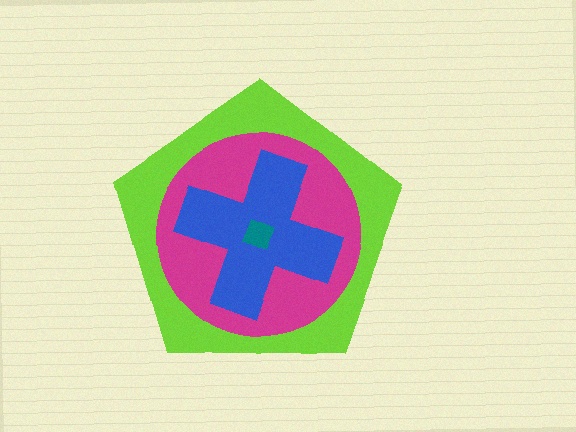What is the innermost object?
The teal diamond.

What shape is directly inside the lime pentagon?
The magenta circle.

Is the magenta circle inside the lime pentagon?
Yes.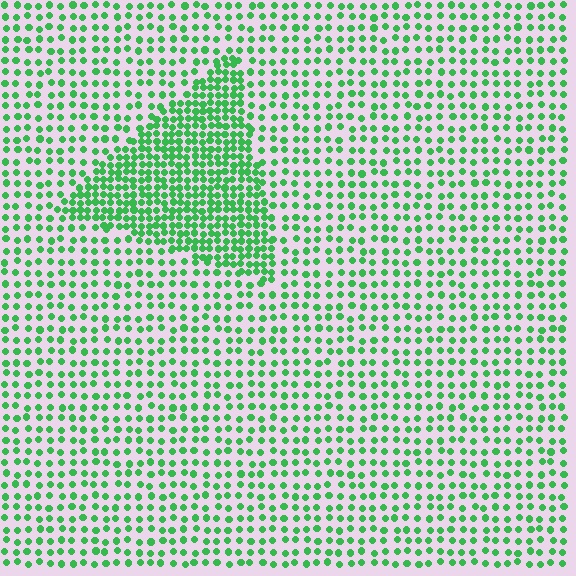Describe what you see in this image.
The image contains small green elements arranged at two different densities. A triangle-shaped region is visible where the elements are more densely packed than the surrounding area.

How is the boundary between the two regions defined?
The boundary is defined by a change in element density (approximately 2.1x ratio). All elements are the same color, size, and shape.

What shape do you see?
I see a triangle.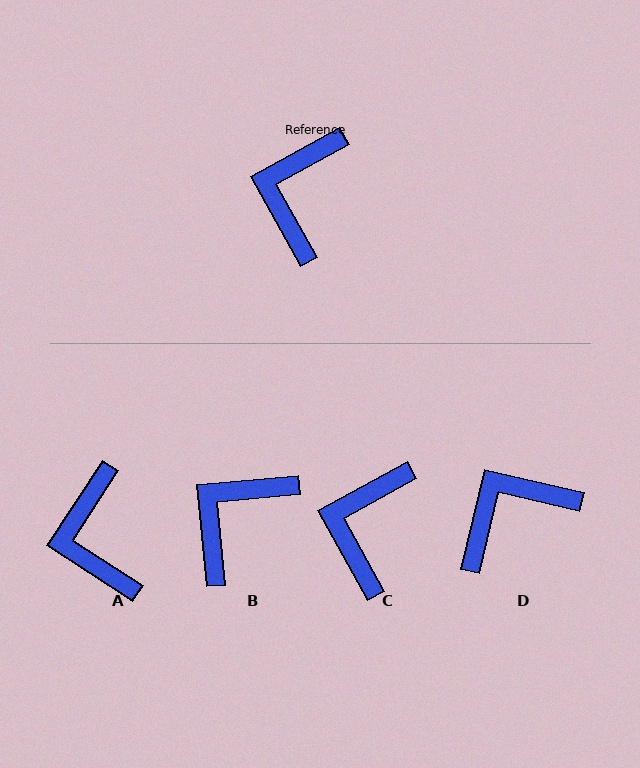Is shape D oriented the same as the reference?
No, it is off by about 42 degrees.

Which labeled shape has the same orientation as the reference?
C.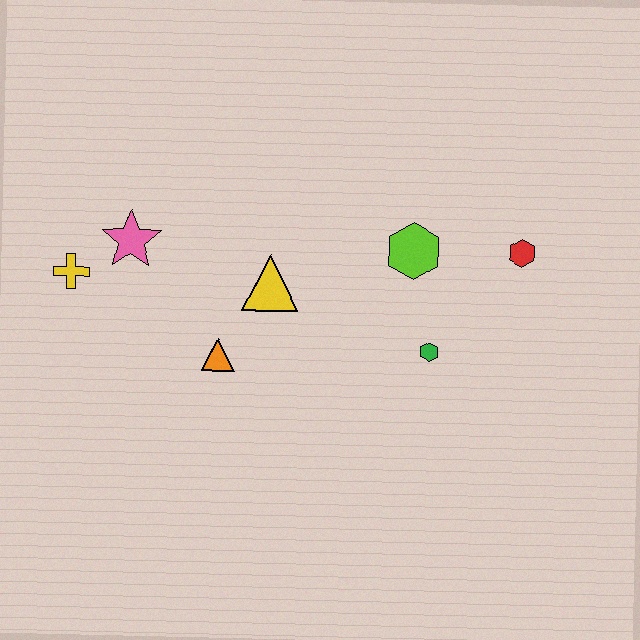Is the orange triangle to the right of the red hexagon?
No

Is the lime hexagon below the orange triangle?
No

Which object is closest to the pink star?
The yellow cross is closest to the pink star.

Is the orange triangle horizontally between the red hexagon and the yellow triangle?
No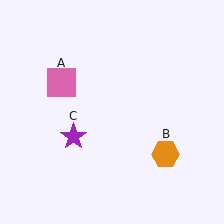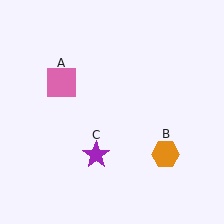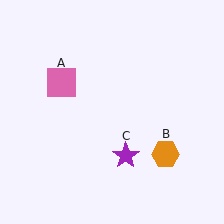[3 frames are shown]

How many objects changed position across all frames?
1 object changed position: purple star (object C).